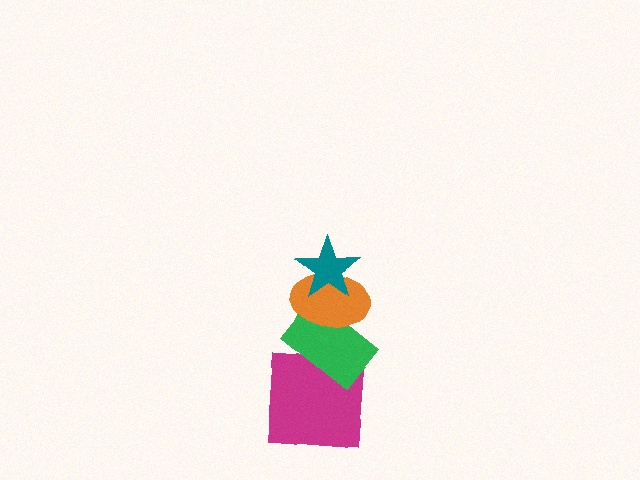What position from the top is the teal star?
The teal star is 1st from the top.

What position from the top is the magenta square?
The magenta square is 4th from the top.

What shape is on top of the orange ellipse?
The teal star is on top of the orange ellipse.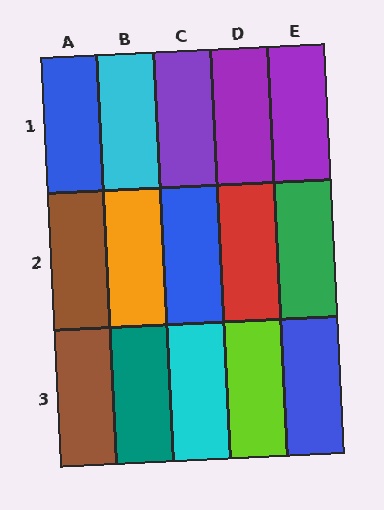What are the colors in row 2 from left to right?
Brown, orange, blue, red, green.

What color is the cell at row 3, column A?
Brown.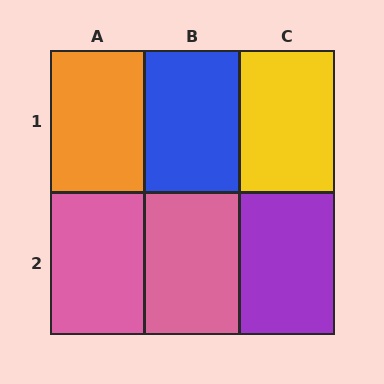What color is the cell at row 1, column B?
Blue.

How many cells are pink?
2 cells are pink.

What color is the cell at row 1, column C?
Yellow.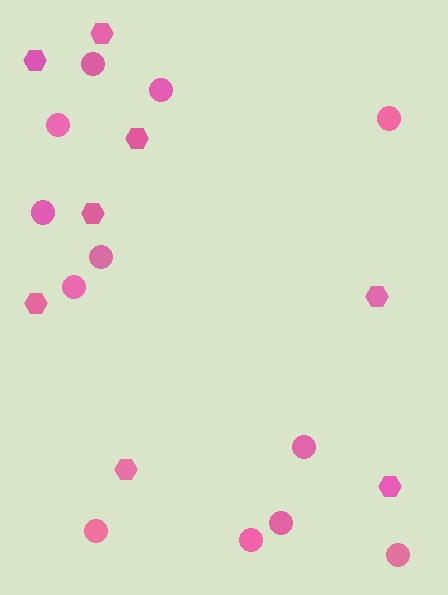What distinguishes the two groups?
There are 2 groups: one group of circles (12) and one group of hexagons (8).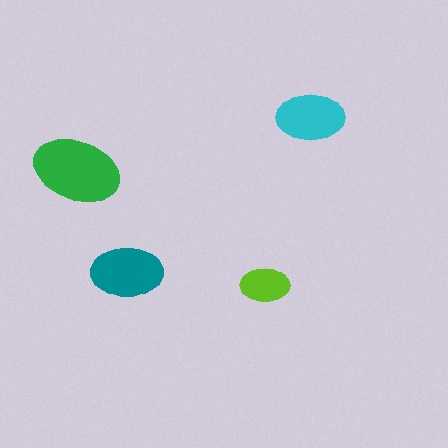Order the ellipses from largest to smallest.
the green one, the teal one, the cyan one, the lime one.